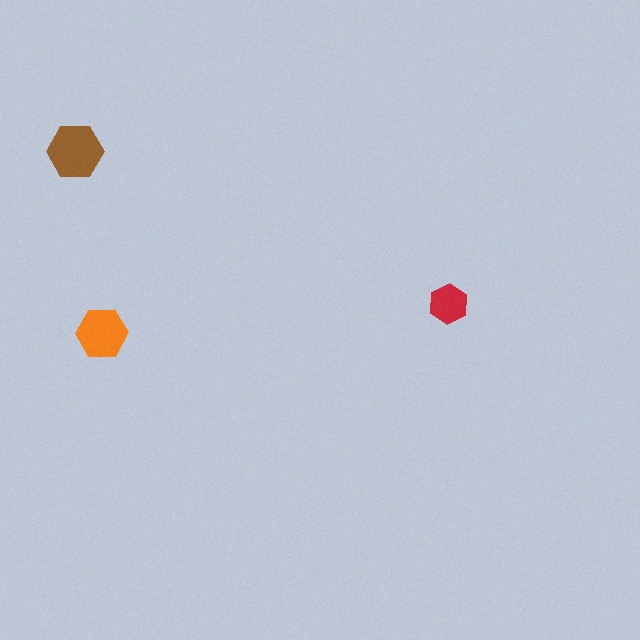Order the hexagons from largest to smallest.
the brown one, the orange one, the red one.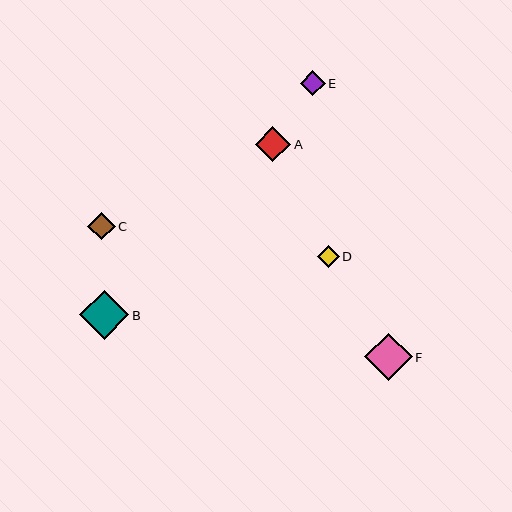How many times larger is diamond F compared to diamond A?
Diamond F is approximately 1.3 times the size of diamond A.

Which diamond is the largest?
Diamond B is the largest with a size of approximately 49 pixels.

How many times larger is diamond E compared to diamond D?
Diamond E is approximately 1.1 times the size of diamond D.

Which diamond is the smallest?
Diamond D is the smallest with a size of approximately 22 pixels.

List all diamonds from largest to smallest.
From largest to smallest: B, F, A, C, E, D.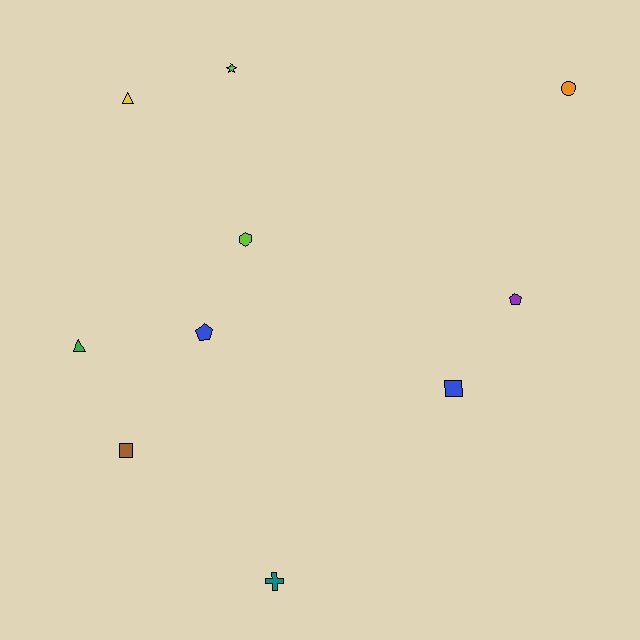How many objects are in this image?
There are 10 objects.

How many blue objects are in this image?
There are 2 blue objects.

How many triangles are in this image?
There are 2 triangles.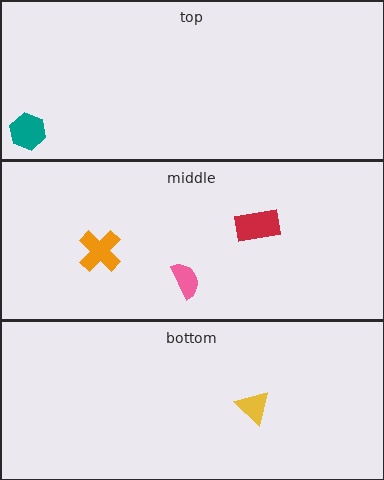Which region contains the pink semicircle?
The middle region.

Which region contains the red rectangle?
The middle region.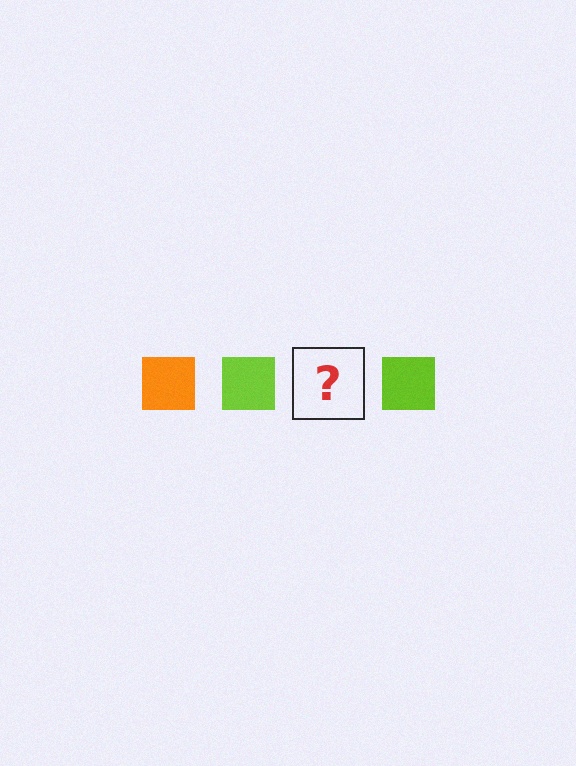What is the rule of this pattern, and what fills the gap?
The rule is that the pattern cycles through orange, lime squares. The gap should be filled with an orange square.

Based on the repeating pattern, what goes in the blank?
The blank should be an orange square.